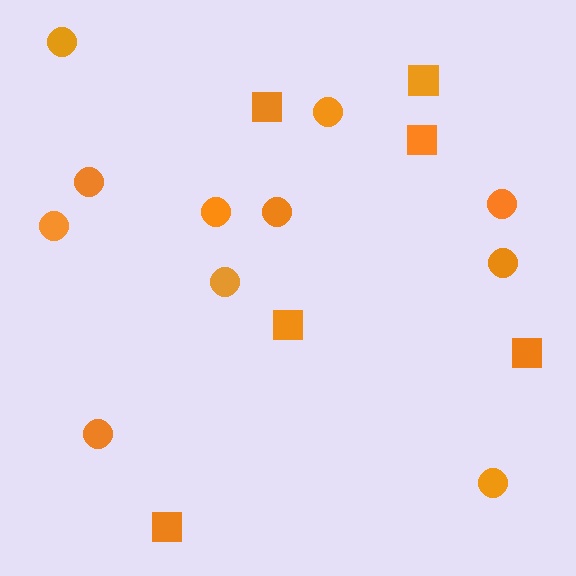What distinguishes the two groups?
There are 2 groups: one group of squares (6) and one group of circles (11).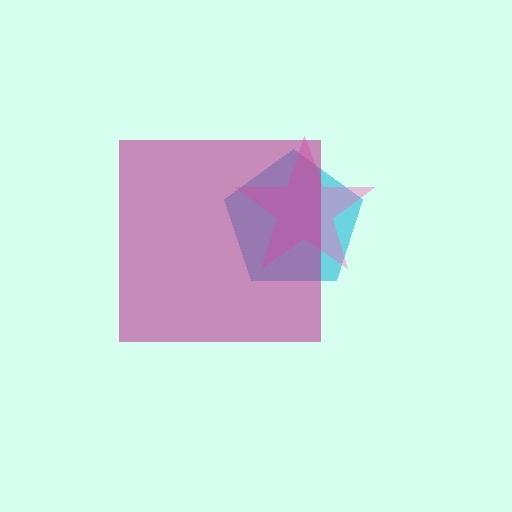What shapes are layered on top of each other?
The layered shapes are: a cyan pentagon, a pink star, a magenta square.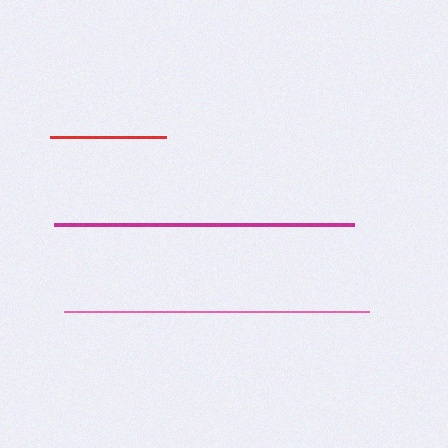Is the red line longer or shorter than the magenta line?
The magenta line is longer than the red line.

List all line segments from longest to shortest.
From longest to shortest: pink, magenta, red.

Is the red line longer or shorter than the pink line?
The pink line is longer than the red line.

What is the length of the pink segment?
The pink segment is approximately 305 pixels long.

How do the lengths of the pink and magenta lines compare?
The pink and magenta lines are approximately the same length.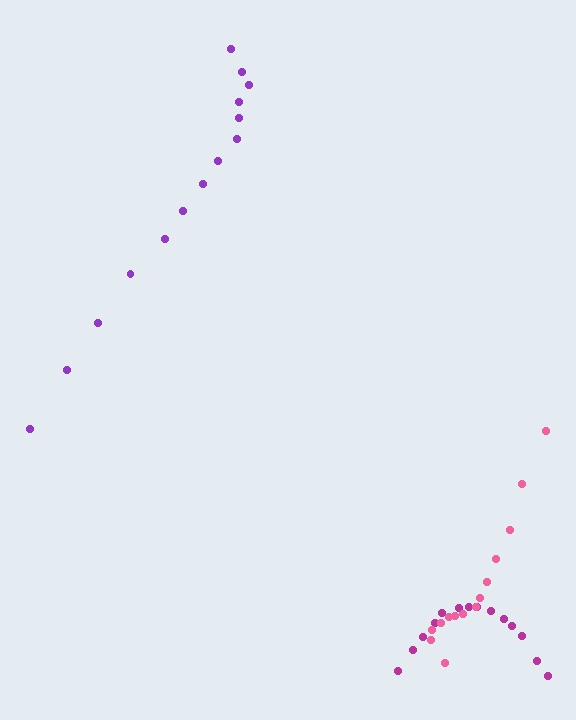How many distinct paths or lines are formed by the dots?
There are 3 distinct paths.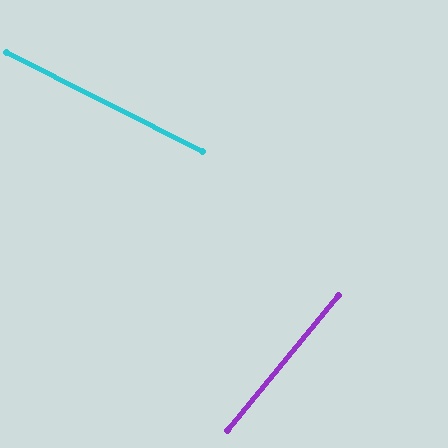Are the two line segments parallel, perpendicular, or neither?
Neither parallel nor perpendicular — they differ by about 77°.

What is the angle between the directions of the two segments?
Approximately 77 degrees.